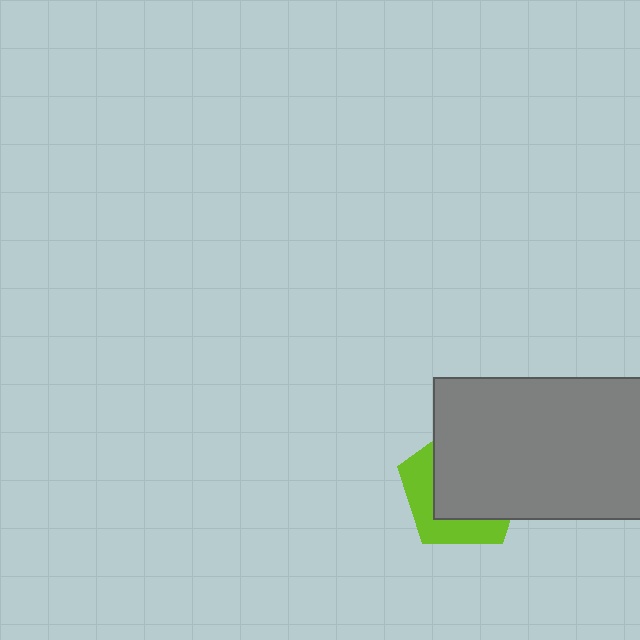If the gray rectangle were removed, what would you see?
You would see the complete lime pentagon.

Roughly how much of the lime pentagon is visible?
A small part of it is visible (roughly 36%).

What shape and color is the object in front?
The object in front is a gray rectangle.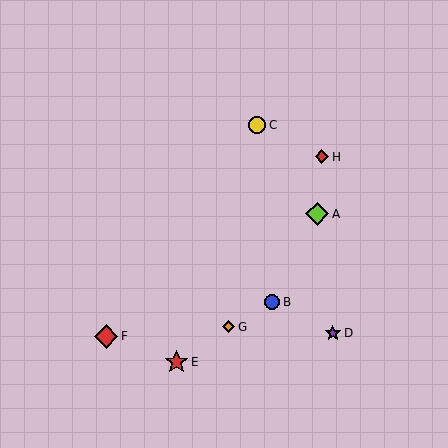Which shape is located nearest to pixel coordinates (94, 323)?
The red diamond (labeled F) at (106, 337) is nearest to that location.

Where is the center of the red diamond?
The center of the red diamond is at (106, 337).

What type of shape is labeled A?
Shape A is a lime diamond.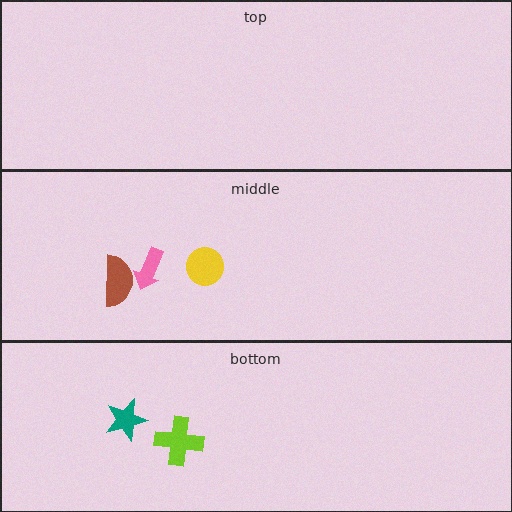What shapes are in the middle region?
The pink arrow, the yellow circle, the brown semicircle.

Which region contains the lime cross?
The bottom region.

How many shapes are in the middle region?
3.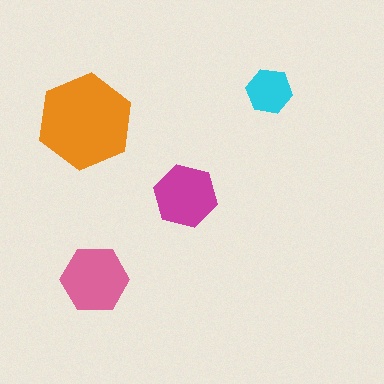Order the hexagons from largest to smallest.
the orange one, the pink one, the magenta one, the cyan one.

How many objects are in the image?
There are 4 objects in the image.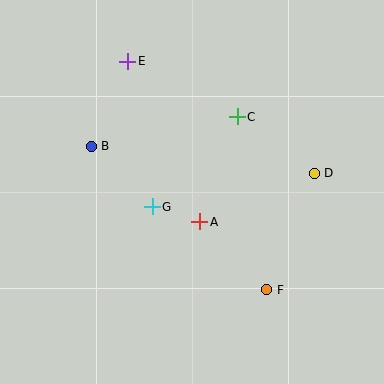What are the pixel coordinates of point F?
Point F is at (267, 290).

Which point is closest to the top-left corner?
Point E is closest to the top-left corner.